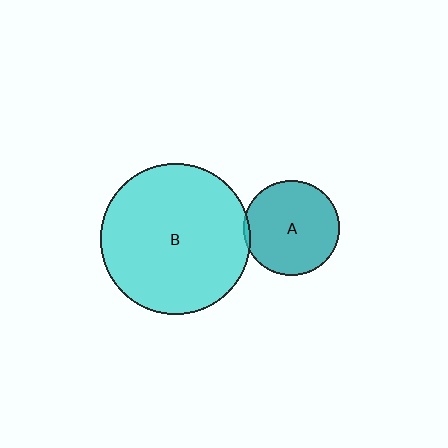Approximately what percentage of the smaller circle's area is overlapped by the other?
Approximately 5%.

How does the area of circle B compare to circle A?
Approximately 2.5 times.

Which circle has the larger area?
Circle B (cyan).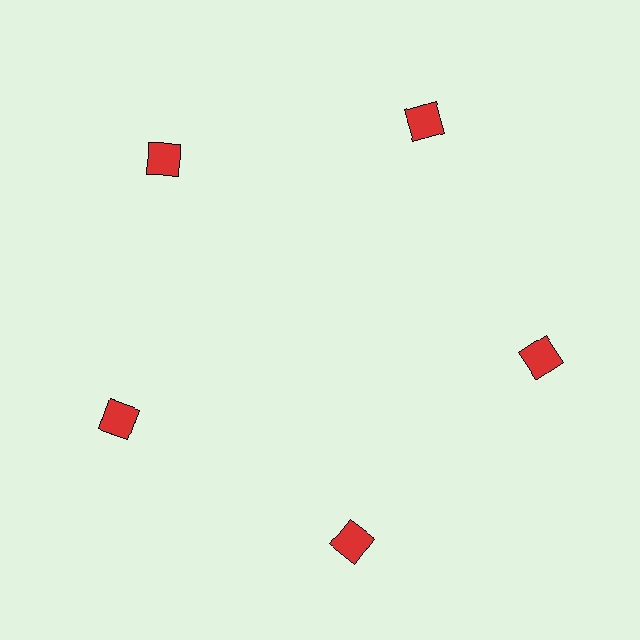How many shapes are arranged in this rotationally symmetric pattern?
There are 5 shapes, arranged in 5 groups of 1.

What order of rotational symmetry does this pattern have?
This pattern has 5-fold rotational symmetry.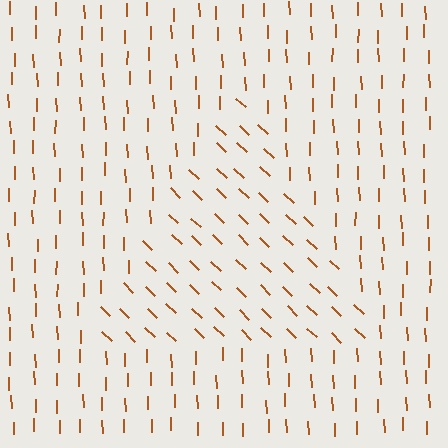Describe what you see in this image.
The image is filled with small brown line segments. A triangle region in the image has lines oriented differently from the surrounding lines, creating a visible texture boundary.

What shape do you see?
I see a triangle.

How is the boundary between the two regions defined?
The boundary is defined purely by a change in line orientation (approximately 45 degrees difference). All lines are the same color and thickness.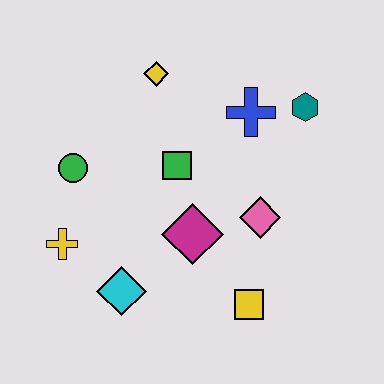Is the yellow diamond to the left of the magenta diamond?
Yes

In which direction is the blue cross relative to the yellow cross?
The blue cross is to the right of the yellow cross.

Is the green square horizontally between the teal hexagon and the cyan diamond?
Yes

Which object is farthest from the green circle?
The teal hexagon is farthest from the green circle.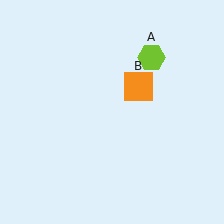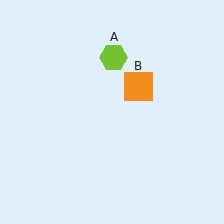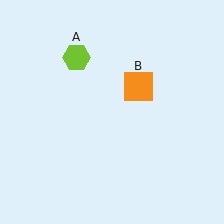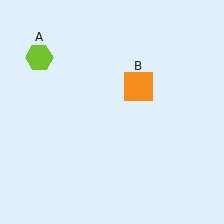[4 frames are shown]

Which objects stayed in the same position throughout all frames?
Orange square (object B) remained stationary.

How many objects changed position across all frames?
1 object changed position: lime hexagon (object A).